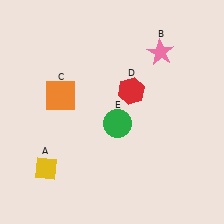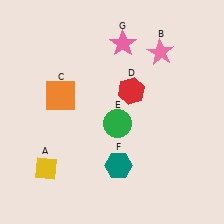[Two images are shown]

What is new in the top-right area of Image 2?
A pink star (G) was added in the top-right area of Image 2.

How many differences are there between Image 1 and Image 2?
There are 2 differences between the two images.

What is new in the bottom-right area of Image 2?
A teal hexagon (F) was added in the bottom-right area of Image 2.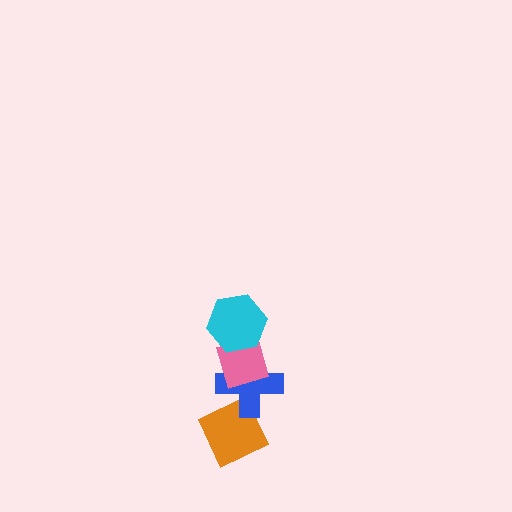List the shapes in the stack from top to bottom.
From top to bottom: the cyan hexagon, the pink diamond, the blue cross, the orange diamond.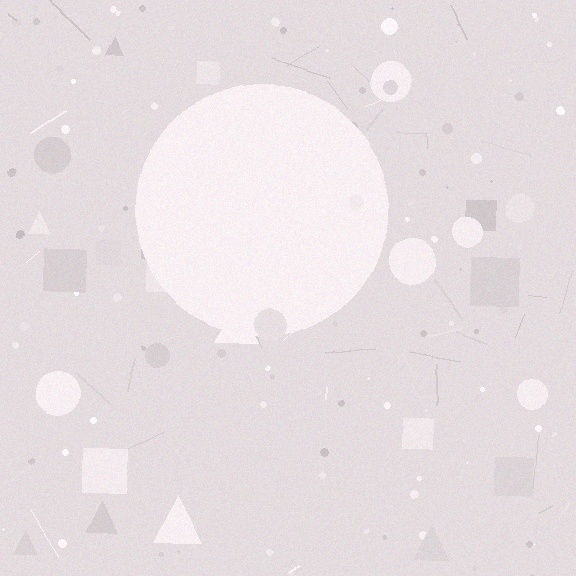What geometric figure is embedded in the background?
A circle is embedded in the background.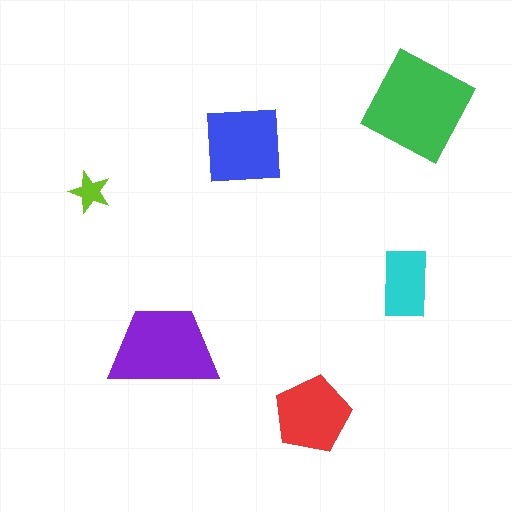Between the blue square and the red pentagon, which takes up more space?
The blue square.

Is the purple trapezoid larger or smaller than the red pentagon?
Larger.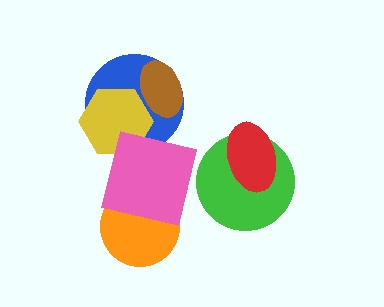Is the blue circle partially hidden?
Yes, it is partially covered by another shape.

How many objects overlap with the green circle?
1 object overlaps with the green circle.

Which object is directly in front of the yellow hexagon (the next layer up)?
The pink square is directly in front of the yellow hexagon.